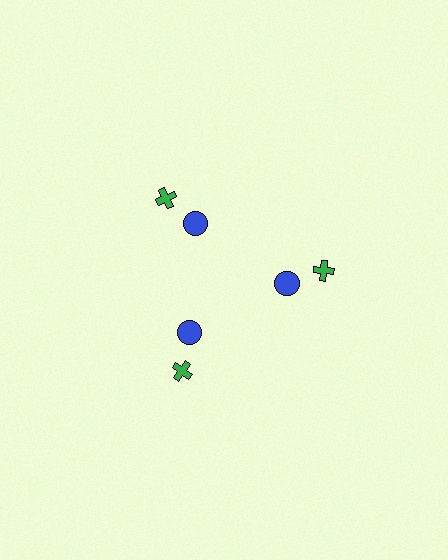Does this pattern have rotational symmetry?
Yes, this pattern has 3-fold rotational symmetry. It looks the same after rotating 120 degrees around the center.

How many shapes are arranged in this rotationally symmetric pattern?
There are 6 shapes, arranged in 3 groups of 2.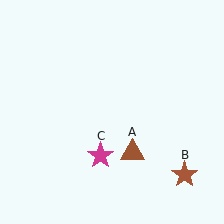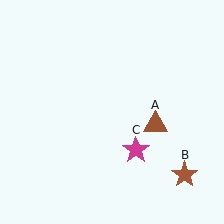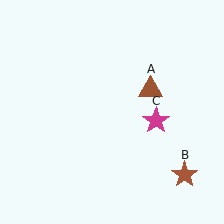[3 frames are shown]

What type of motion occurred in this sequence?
The brown triangle (object A), magenta star (object C) rotated counterclockwise around the center of the scene.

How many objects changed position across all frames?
2 objects changed position: brown triangle (object A), magenta star (object C).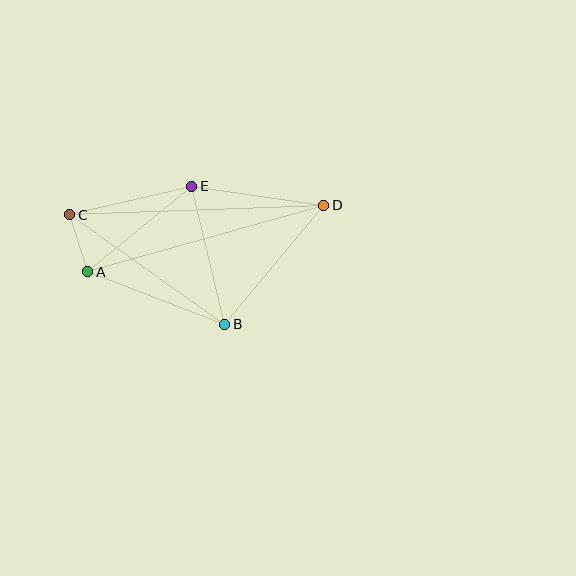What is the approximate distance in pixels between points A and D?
The distance between A and D is approximately 245 pixels.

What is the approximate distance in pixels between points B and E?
The distance between B and E is approximately 142 pixels.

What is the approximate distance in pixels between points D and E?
The distance between D and E is approximately 133 pixels.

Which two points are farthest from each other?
Points C and D are farthest from each other.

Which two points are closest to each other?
Points A and C are closest to each other.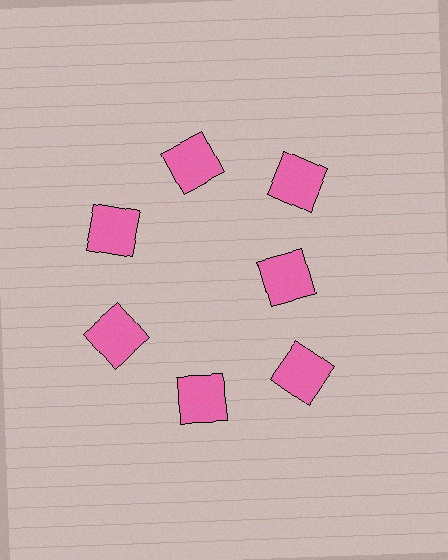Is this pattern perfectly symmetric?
No. The 7 pink squares are arranged in a ring, but one element near the 3 o'clock position is pulled inward toward the center, breaking the 7-fold rotational symmetry.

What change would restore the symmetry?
The symmetry would be restored by moving it outward, back onto the ring so that all 7 squares sit at equal angles and equal distance from the center.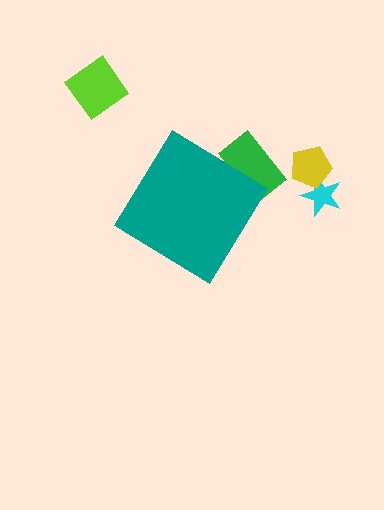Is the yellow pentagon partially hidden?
No, the yellow pentagon is fully visible.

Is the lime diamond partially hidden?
No, the lime diamond is fully visible.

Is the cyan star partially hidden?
No, the cyan star is fully visible.